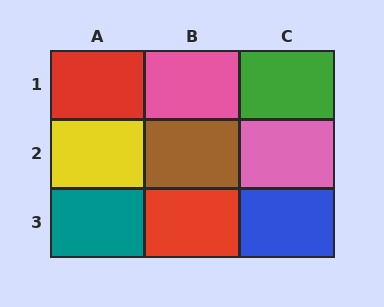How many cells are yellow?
1 cell is yellow.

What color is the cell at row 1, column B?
Pink.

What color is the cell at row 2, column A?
Yellow.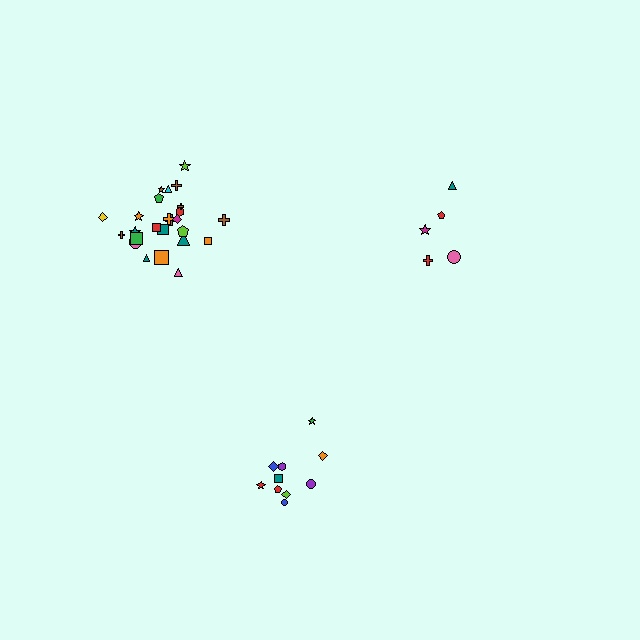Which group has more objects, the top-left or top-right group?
The top-left group.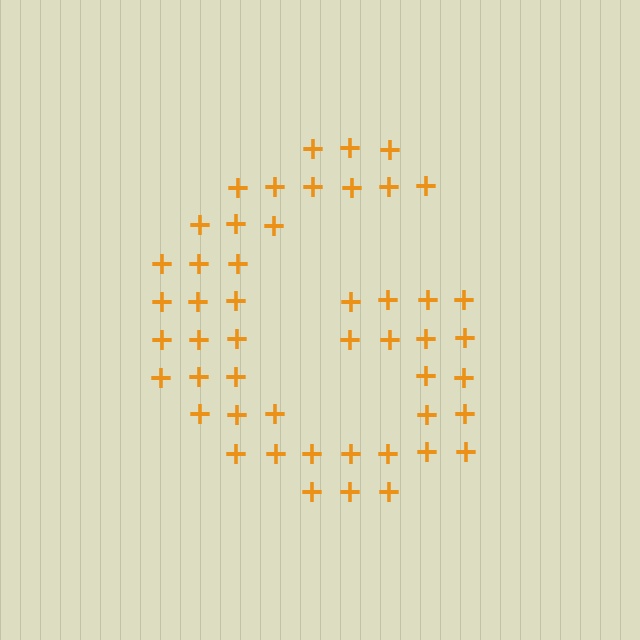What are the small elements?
The small elements are plus signs.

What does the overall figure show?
The overall figure shows the letter G.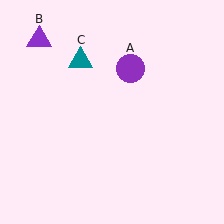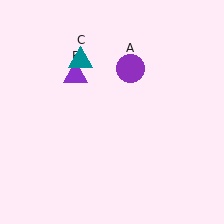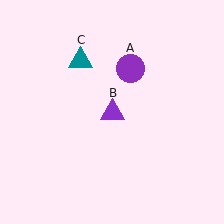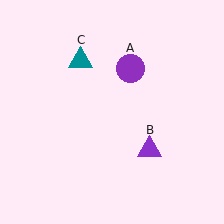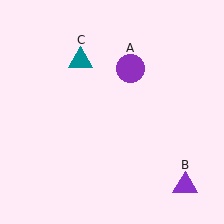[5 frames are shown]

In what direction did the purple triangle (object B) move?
The purple triangle (object B) moved down and to the right.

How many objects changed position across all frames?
1 object changed position: purple triangle (object B).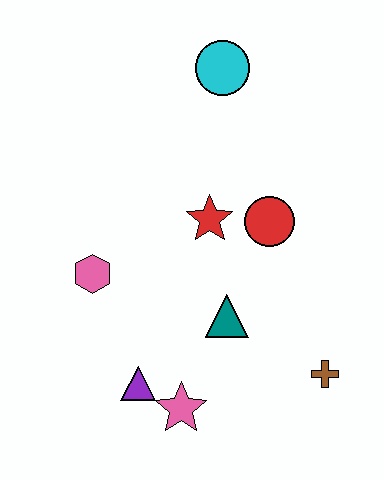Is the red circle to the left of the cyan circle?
No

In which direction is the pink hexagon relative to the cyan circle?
The pink hexagon is below the cyan circle.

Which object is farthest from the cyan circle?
The pink star is farthest from the cyan circle.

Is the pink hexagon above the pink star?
Yes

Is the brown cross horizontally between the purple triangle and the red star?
No